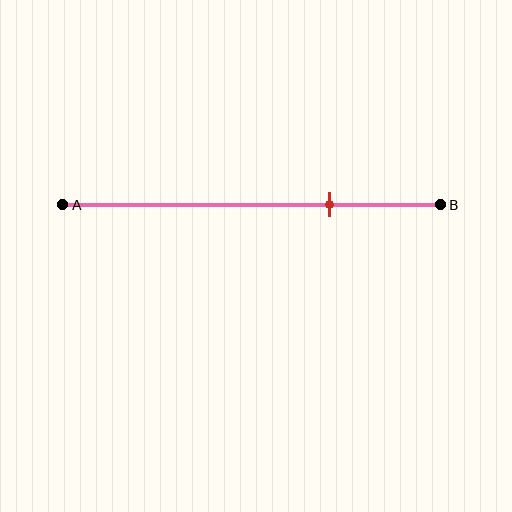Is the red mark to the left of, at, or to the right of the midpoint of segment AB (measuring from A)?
The red mark is to the right of the midpoint of segment AB.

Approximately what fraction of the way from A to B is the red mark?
The red mark is approximately 70% of the way from A to B.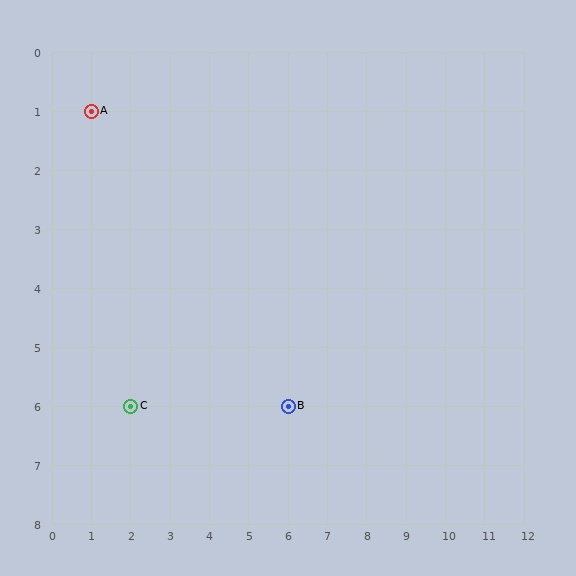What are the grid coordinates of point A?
Point A is at grid coordinates (1, 1).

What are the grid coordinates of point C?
Point C is at grid coordinates (2, 6).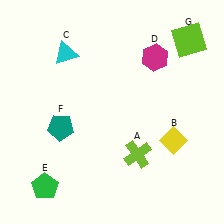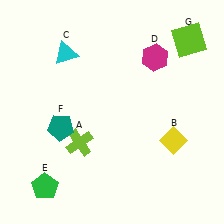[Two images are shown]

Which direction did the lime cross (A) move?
The lime cross (A) moved left.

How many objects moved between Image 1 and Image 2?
1 object moved between the two images.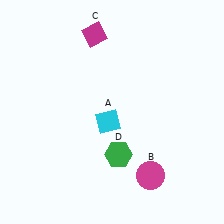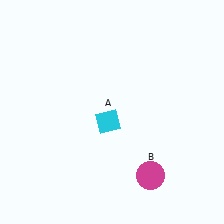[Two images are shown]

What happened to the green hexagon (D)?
The green hexagon (D) was removed in Image 2. It was in the bottom-right area of Image 1.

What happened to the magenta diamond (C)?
The magenta diamond (C) was removed in Image 2. It was in the top-left area of Image 1.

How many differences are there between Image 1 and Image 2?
There are 2 differences between the two images.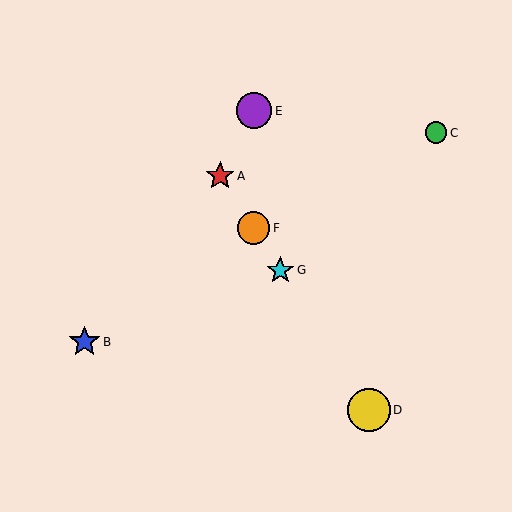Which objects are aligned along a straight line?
Objects A, D, F, G are aligned along a straight line.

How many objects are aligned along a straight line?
4 objects (A, D, F, G) are aligned along a straight line.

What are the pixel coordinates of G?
Object G is at (280, 270).